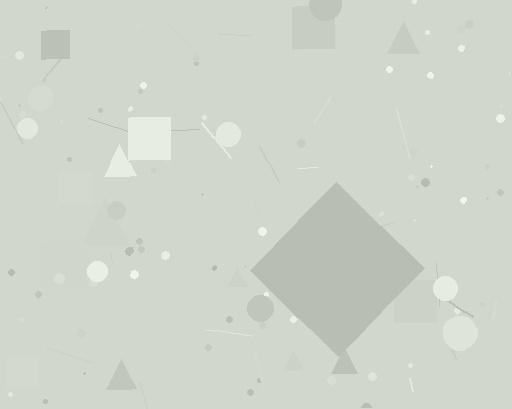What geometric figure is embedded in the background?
A diamond is embedded in the background.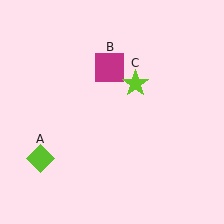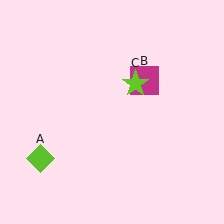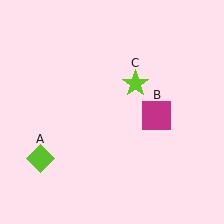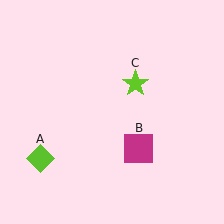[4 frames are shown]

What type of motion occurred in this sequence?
The magenta square (object B) rotated clockwise around the center of the scene.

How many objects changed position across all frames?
1 object changed position: magenta square (object B).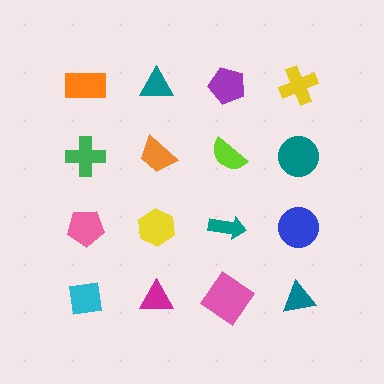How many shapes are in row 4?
4 shapes.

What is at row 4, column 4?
A teal triangle.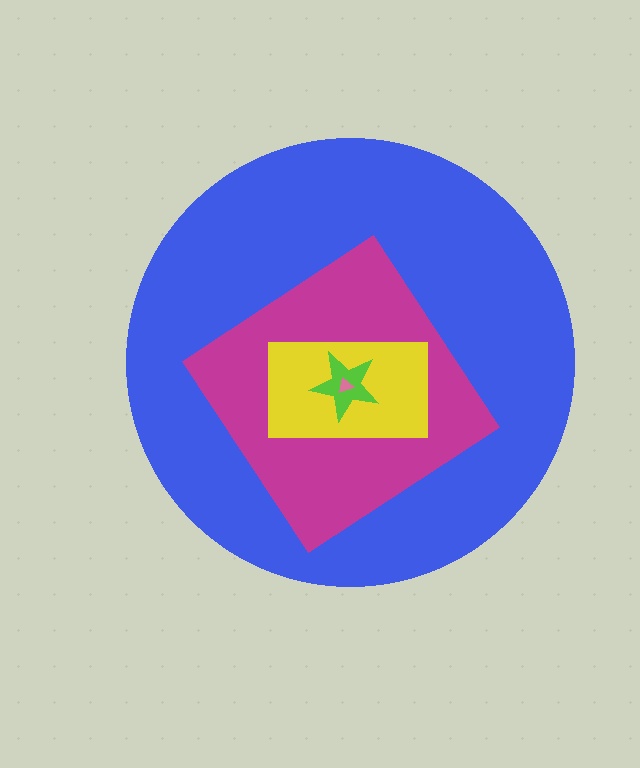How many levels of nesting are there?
5.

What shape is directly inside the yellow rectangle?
The lime star.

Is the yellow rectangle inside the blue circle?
Yes.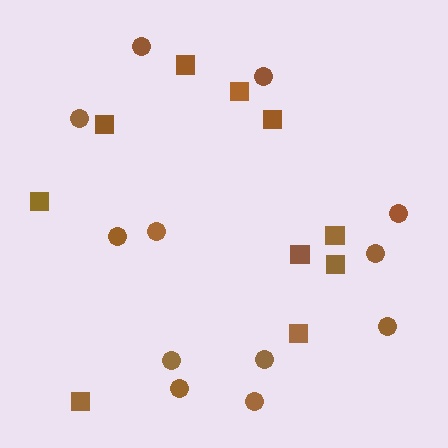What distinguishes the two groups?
There are 2 groups: one group of circles (12) and one group of squares (10).